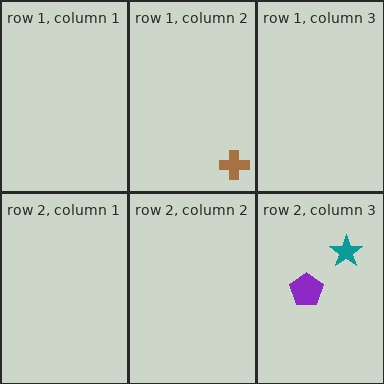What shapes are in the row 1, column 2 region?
The brown cross.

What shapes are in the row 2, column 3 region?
The teal star, the purple pentagon.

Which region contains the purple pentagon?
The row 2, column 3 region.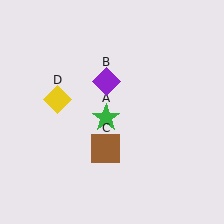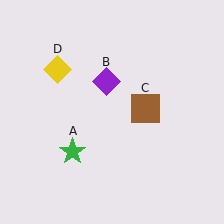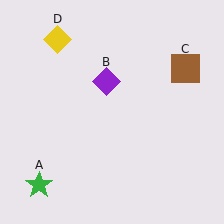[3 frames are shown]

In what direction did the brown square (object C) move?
The brown square (object C) moved up and to the right.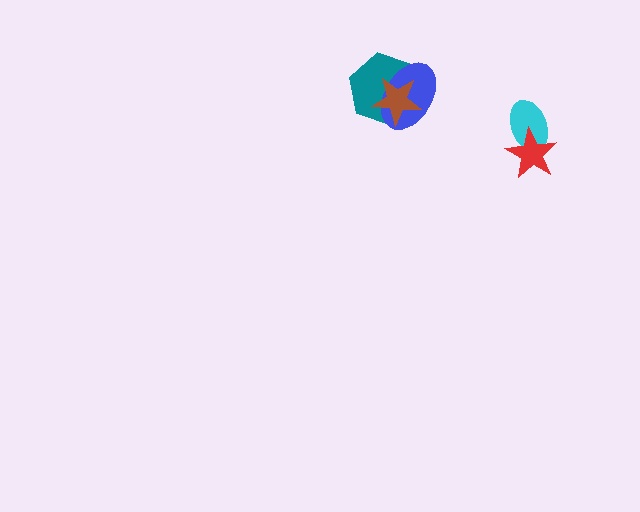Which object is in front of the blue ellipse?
The brown star is in front of the blue ellipse.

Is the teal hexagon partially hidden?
Yes, it is partially covered by another shape.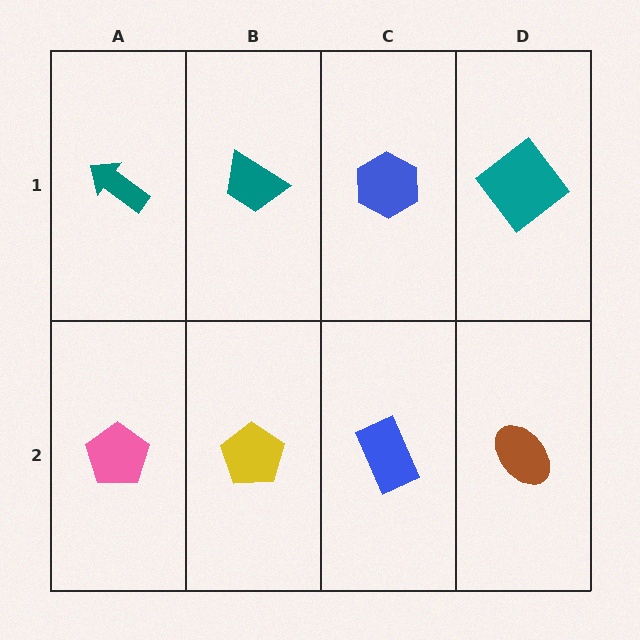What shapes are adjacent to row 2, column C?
A blue hexagon (row 1, column C), a yellow pentagon (row 2, column B), a brown ellipse (row 2, column D).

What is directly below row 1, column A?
A pink pentagon.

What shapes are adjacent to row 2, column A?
A teal arrow (row 1, column A), a yellow pentagon (row 2, column B).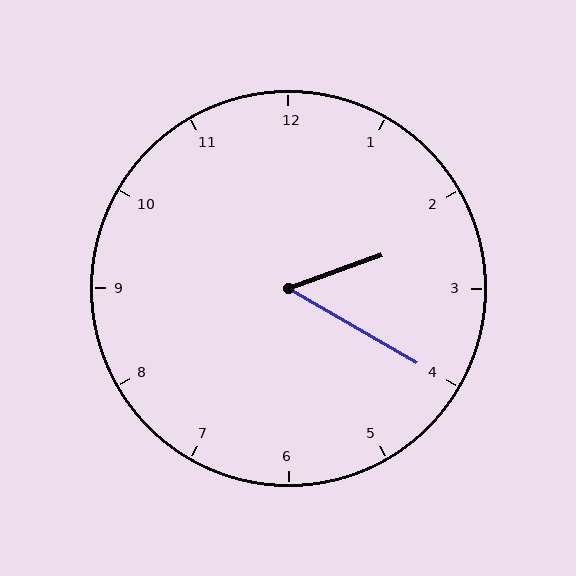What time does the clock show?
2:20.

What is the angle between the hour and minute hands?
Approximately 50 degrees.